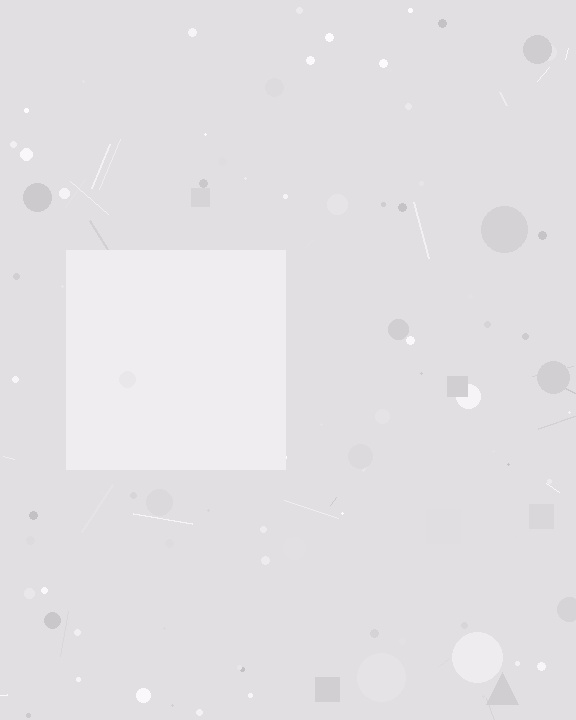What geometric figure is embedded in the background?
A square is embedded in the background.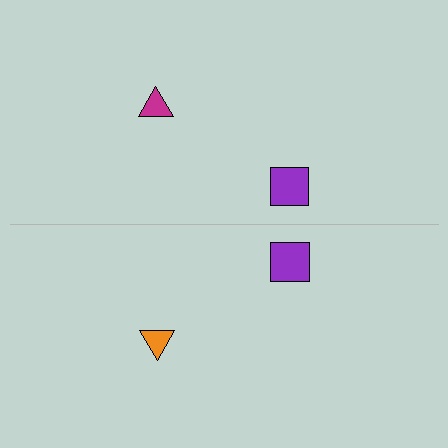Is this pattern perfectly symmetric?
No, the pattern is not perfectly symmetric. The orange triangle on the bottom side breaks the symmetry — its mirror counterpart is magenta.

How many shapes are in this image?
There are 4 shapes in this image.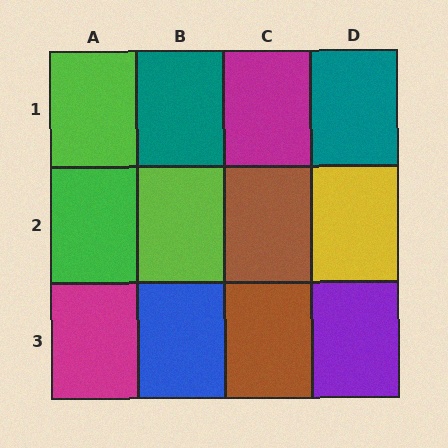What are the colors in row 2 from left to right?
Green, lime, brown, yellow.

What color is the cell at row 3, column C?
Brown.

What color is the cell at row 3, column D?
Purple.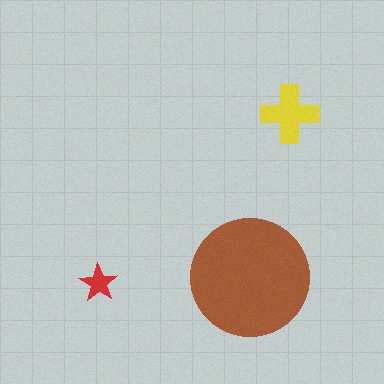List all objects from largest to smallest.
The brown circle, the yellow cross, the red star.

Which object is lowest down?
The red star is bottommost.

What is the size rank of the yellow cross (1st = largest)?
2nd.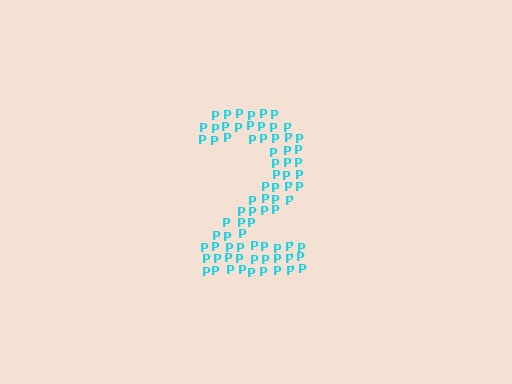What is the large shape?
The large shape is the digit 2.